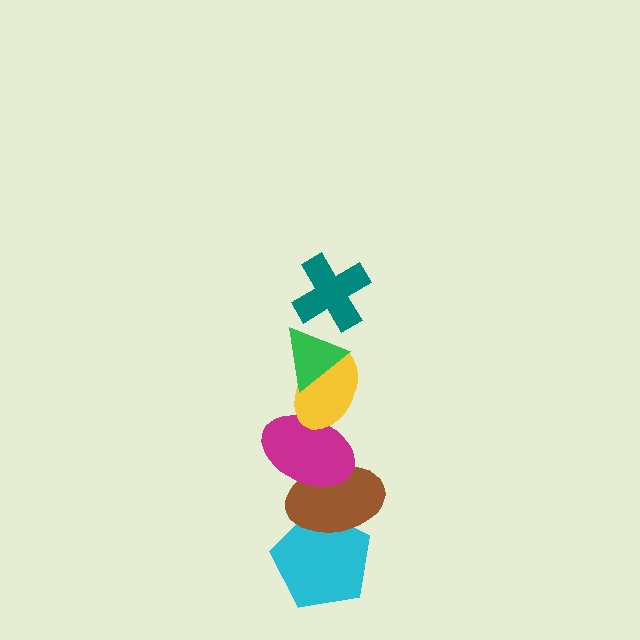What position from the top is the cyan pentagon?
The cyan pentagon is 6th from the top.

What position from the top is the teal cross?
The teal cross is 1st from the top.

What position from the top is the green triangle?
The green triangle is 2nd from the top.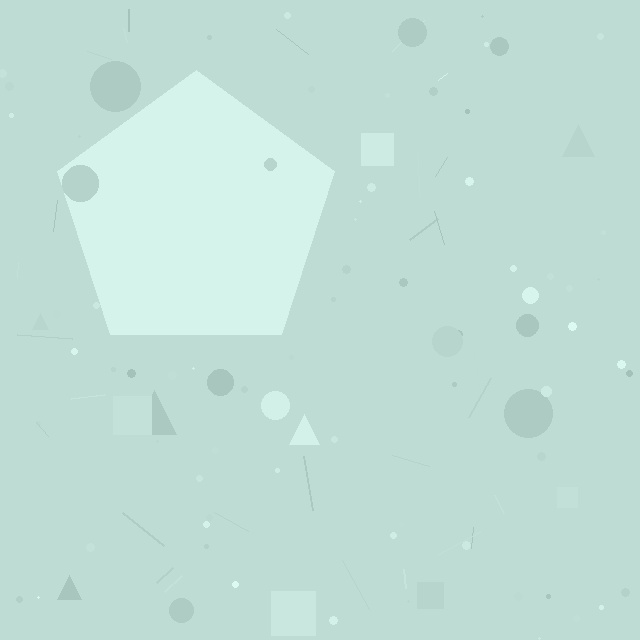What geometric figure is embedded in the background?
A pentagon is embedded in the background.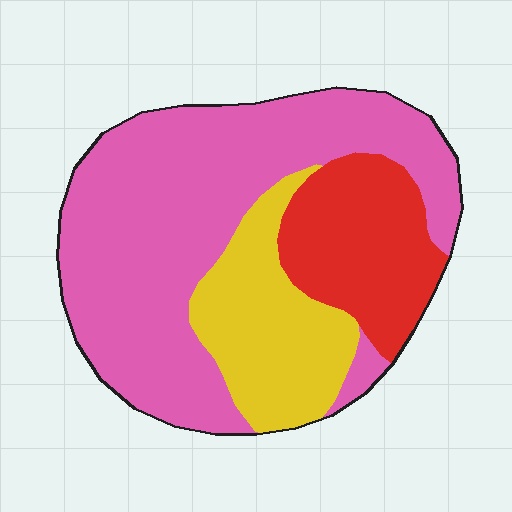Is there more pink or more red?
Pink.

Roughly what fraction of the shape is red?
Red takes up about one fifth (1/5) of the shape.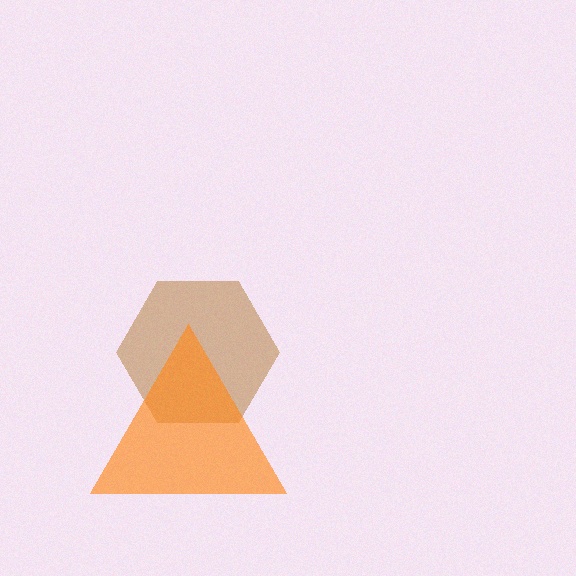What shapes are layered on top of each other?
The layered shapes are: a brown hexagon, an orange triangle.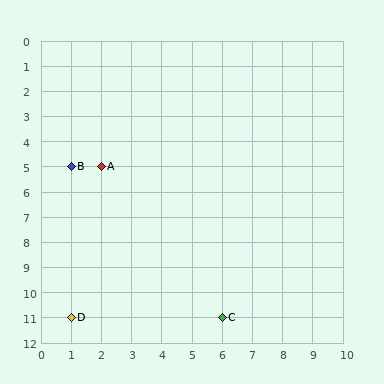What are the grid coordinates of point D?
Point D is at grid coordinates (1, 11).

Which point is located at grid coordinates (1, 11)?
Point D is at (1, 11).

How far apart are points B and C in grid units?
Points B and C are 5 columns and 6 rows apart (about 7.8 grid units diagonally).